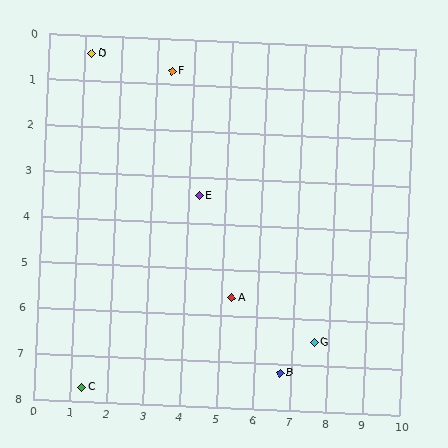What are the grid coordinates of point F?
Point F is at approximately (3.4, 0.7).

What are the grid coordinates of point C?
Point C is at approximately (1.3, 7.7).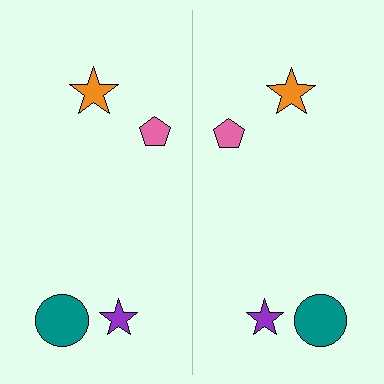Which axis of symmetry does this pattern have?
The pattern has a vertical axis of symmetry running through the center of the image.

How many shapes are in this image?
There are 8 shapes in this image.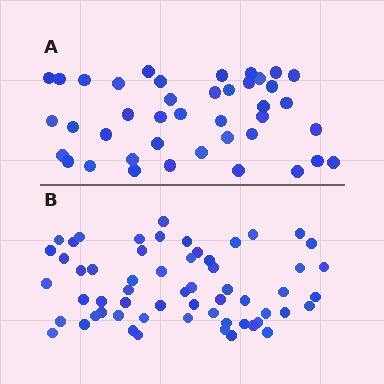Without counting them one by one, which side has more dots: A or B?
Region B (the bottom region) has more dots.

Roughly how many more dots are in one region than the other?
Region B has approximately 20 more dots than region A.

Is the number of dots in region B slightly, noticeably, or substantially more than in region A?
Region B has noticeably more, but not dramatically so. The ratio is roughly 1.4 to 1.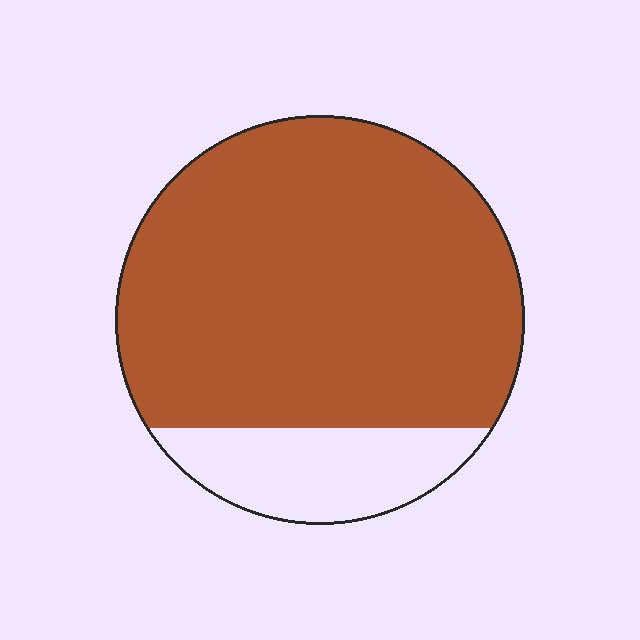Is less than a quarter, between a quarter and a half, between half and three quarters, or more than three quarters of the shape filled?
More than three quarters.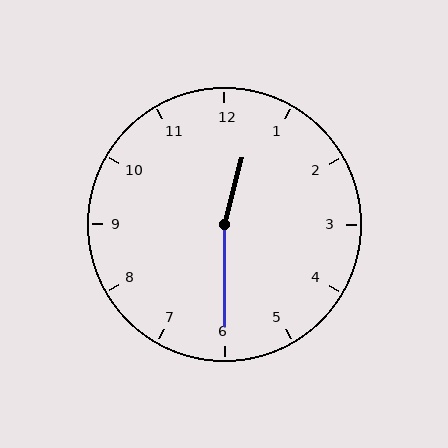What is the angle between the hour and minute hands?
Approximately 165 degrees.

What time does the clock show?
12:30.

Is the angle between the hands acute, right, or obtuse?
It is obtuse.